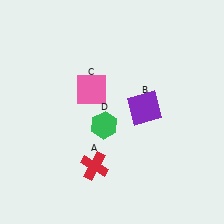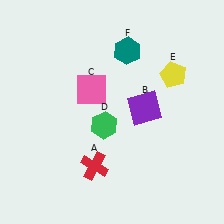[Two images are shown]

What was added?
A yellow pentagon (E), a teal hexagon (F) were added in Image 2.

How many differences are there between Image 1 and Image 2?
There are 2 differences between the two images.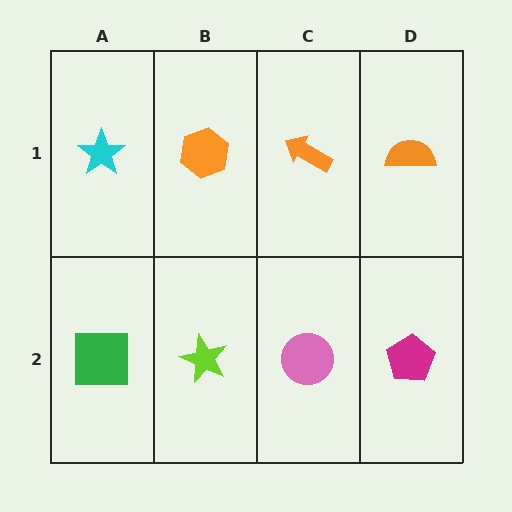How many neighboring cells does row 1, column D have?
2.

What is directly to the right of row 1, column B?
An orange arrow.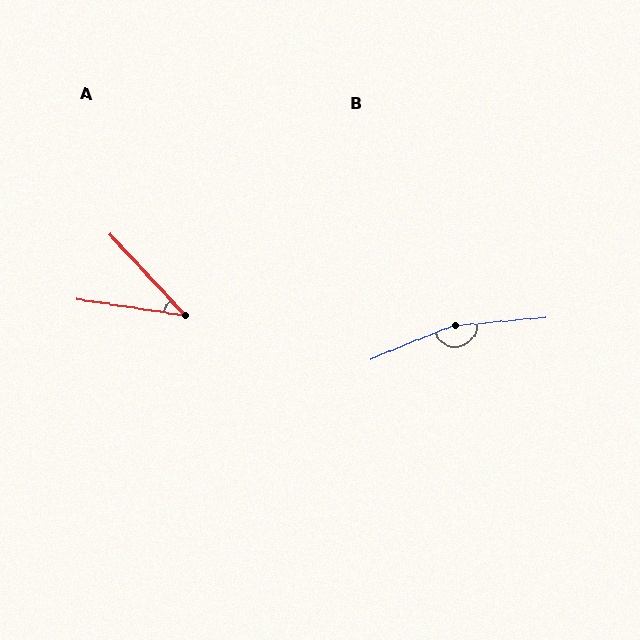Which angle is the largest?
B, at approximately 163 degrees.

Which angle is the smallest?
A, at approximately 39 degrees.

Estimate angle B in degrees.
Approximately 163 degrees.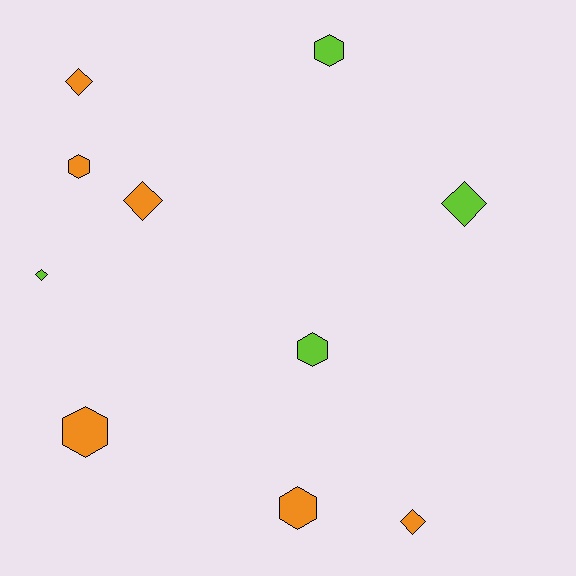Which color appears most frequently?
Orange, with 6 objects.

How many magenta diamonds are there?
There are no magenta diamonds.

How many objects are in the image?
There are 10 objects.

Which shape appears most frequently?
Hexagon, with 5 objects.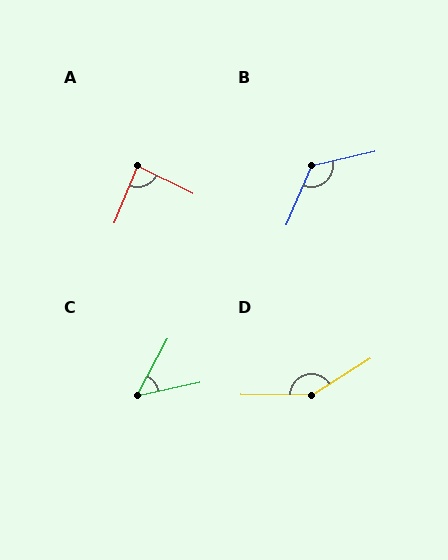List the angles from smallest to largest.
C (49°), A (86°), B (125°), D (147°).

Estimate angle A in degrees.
Approximately 86 degrees.